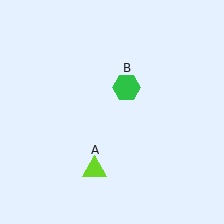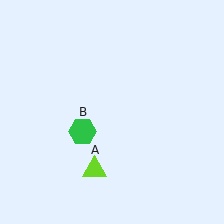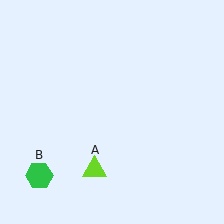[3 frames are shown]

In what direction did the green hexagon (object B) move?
The green hexagon (object B) moved down and to the left.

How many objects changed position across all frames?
1 object changed position: green hexagon (object B).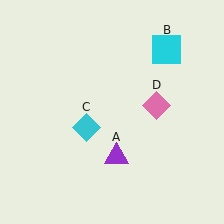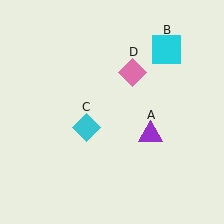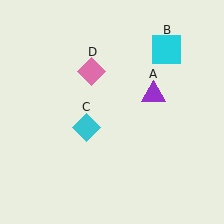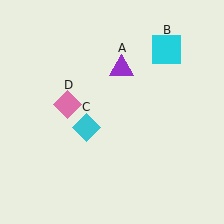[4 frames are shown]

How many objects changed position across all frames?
2 objects changed position: purple triangle (object A), pink diamond (object D).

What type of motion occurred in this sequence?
The purple triangle (object A), pink diamond (object D) rotated counterclockwise around the center of the scene.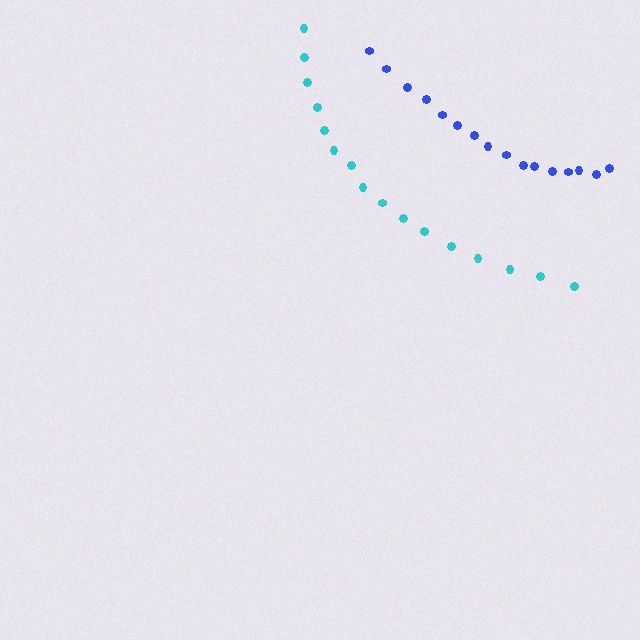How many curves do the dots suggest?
There are 2 distinct paths.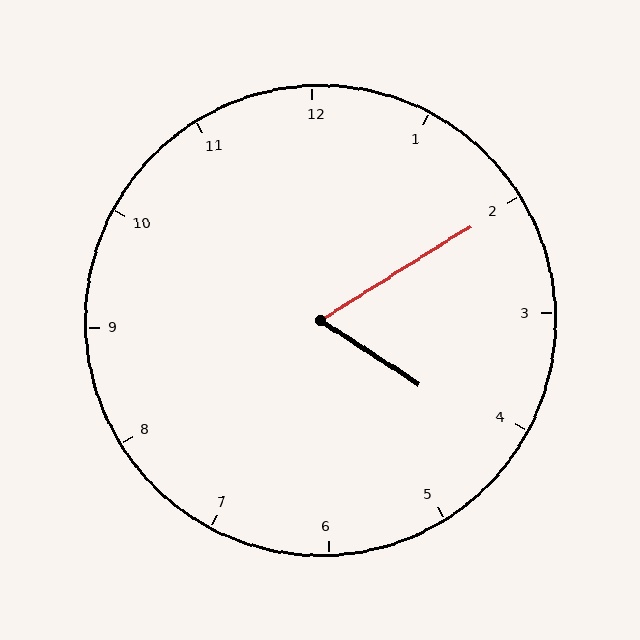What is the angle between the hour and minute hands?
Approximately 65 degrees.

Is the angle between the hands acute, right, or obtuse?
It is acute.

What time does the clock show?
4:10.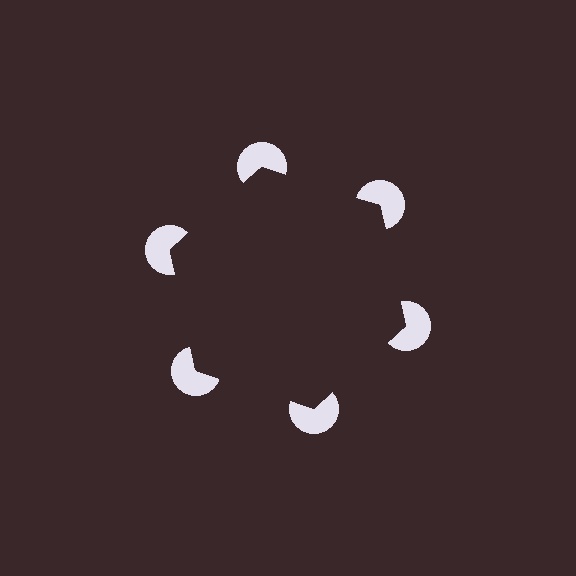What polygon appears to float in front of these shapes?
An illusory hexagon — its edges are inferred from the aligned wedge cuts in the pac-man discs, not physically drawn.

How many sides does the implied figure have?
6 sides.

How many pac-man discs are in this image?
There are 6 — one at each vertex of the illusory hexagon.